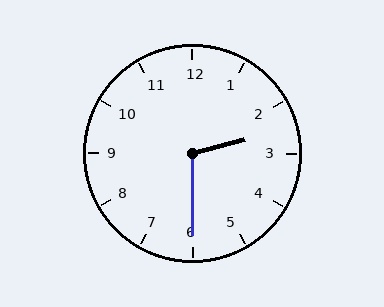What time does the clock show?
2:30.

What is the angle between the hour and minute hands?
Approximately 105 degrees.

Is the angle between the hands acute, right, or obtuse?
It is obtuse.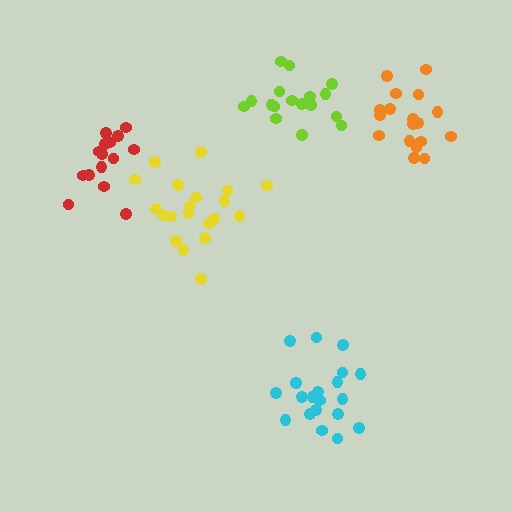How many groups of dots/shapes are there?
There are 5 groups.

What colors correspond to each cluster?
The clusters are colored: red, lime, cyan, yellow, orange.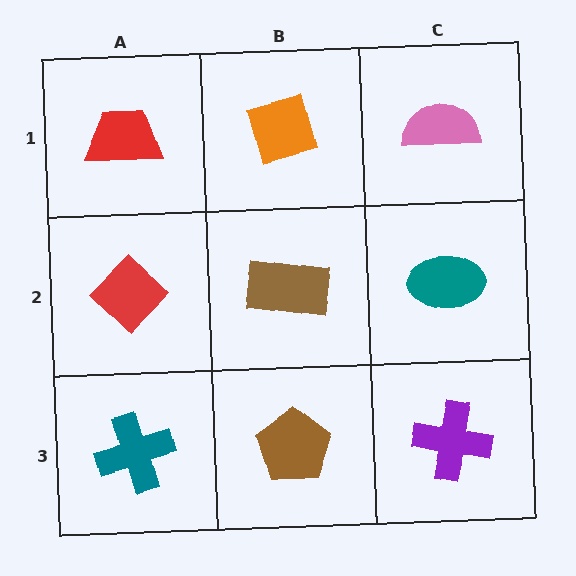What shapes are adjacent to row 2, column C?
A pink semicircle (row 1, column C), a purple cross (row 3, column C), a brown rectangle (row 2, column B).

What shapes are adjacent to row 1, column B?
A brown rectangle (row 2, column B), a red trapezoid (row 1, column A), a pink semicircle (row 1, column C).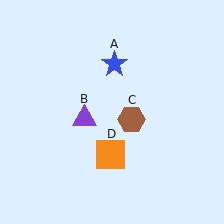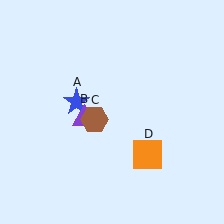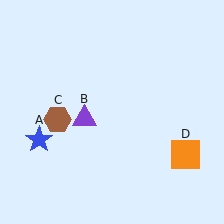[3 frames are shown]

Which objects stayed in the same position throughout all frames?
Purple triangle (object B) remained stationary.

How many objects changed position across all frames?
3 objects changed position: blue star (object A), brown hexagon (object C), orange square (object D).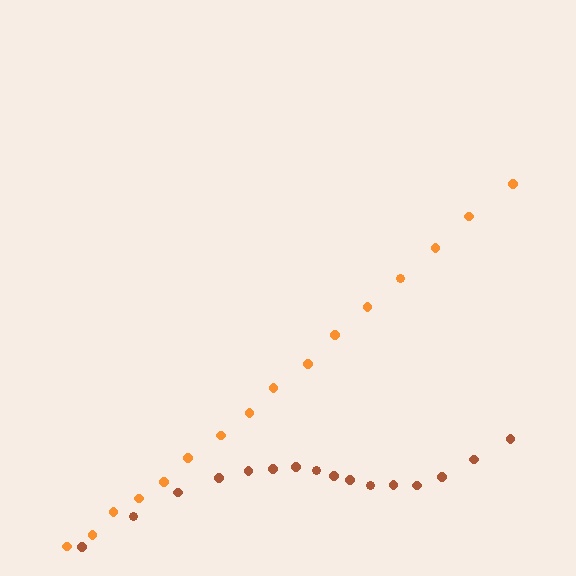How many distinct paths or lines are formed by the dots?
There are 2 distinct paths.